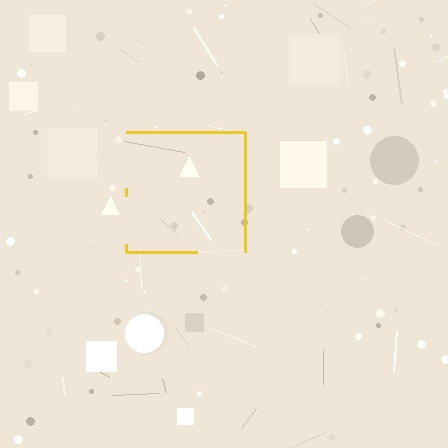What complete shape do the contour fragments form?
The contour fragments form a square.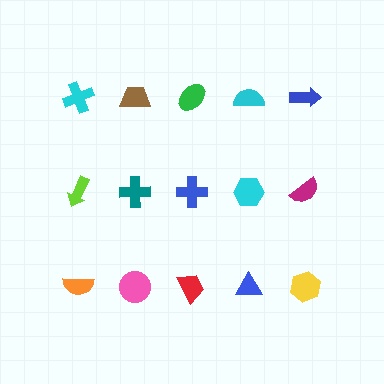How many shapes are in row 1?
5 shapes.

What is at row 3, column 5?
A yellow hexagon.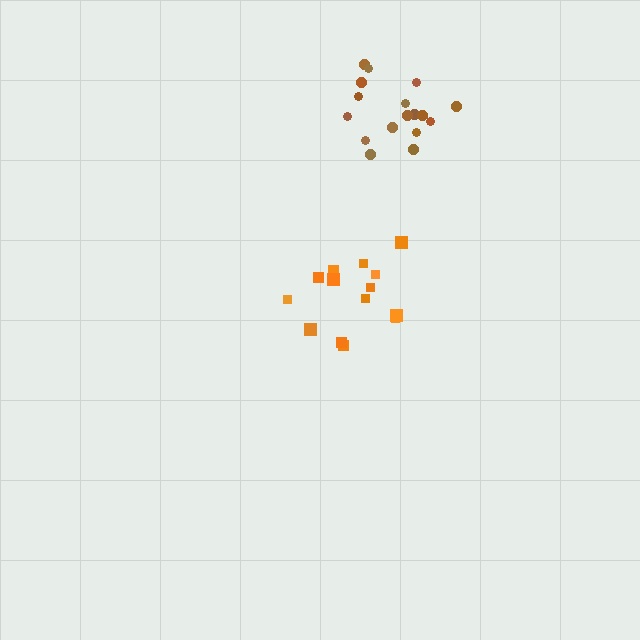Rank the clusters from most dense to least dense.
orange, brown.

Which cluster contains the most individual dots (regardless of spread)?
Brown (17).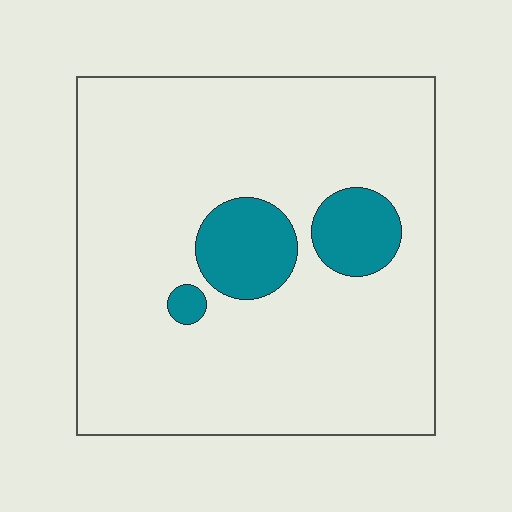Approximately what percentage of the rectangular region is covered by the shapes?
Approximately 10%.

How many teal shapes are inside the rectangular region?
3.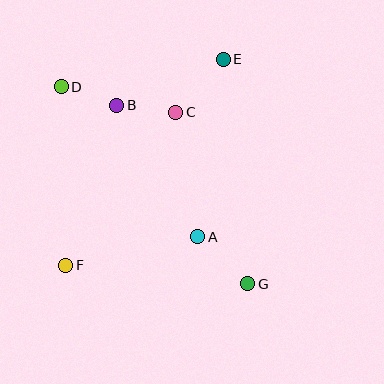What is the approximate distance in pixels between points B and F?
The distance between B and F is approximately 168 pixels.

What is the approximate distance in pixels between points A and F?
The distance between A and F is approximately 135 pixels.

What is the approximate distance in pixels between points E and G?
The distance between E and G is approximately 226 pixels.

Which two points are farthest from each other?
Points D and G are farthest from each other.